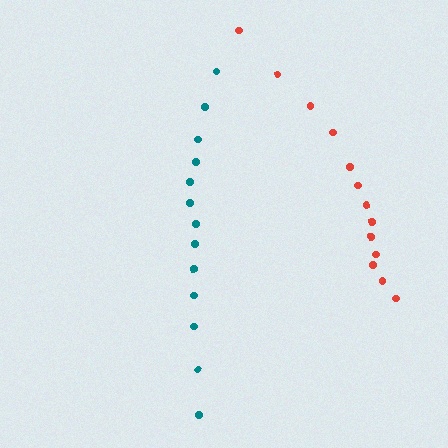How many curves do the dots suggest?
There are 2 distinct paths.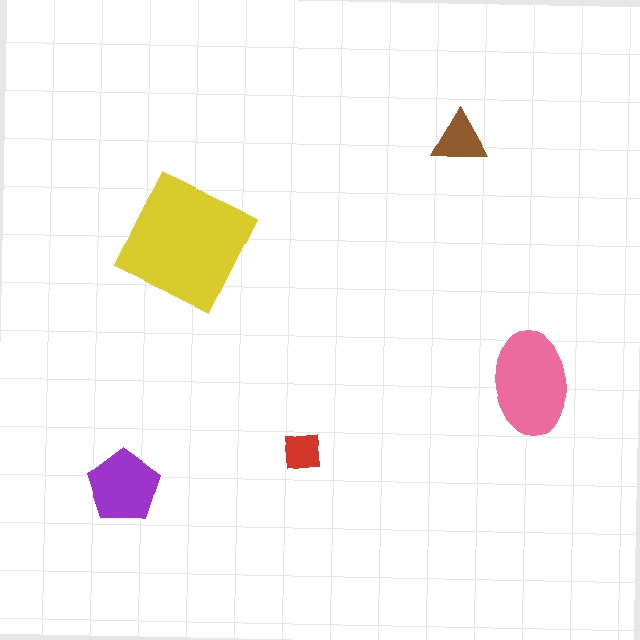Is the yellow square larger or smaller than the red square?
Larger.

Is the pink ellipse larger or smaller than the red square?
Larger.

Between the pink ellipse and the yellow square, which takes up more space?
The yellow square.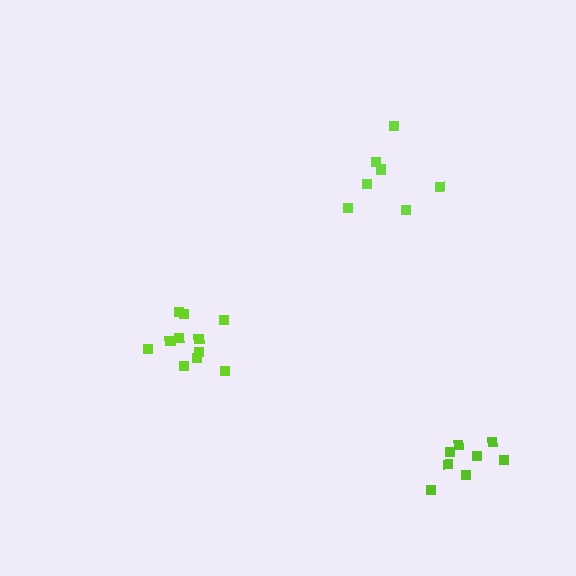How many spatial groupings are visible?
There are 3 spatial groupings.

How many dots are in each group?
Group 1: 11 dots, Group 2: 8 dots, Group 3: 7 dots (26 total).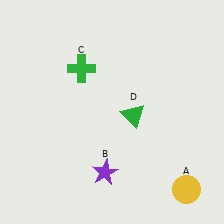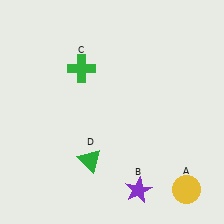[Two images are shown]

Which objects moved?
The objects that moved are: the purple star (B), the green triangle (D).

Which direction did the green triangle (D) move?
The green triangle (D) moved down.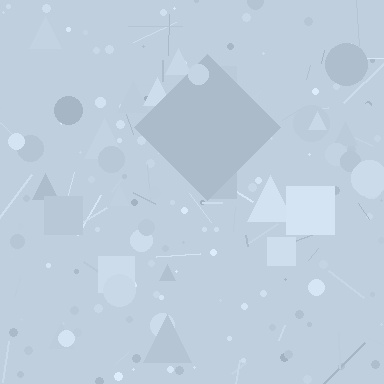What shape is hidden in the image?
A diamond is hidden in the image.